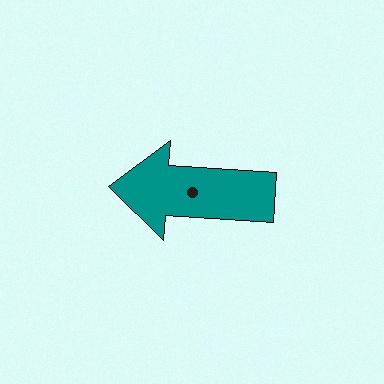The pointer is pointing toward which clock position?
Roughly 9 o'clock.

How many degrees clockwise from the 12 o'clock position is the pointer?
Approximately 274 degrees.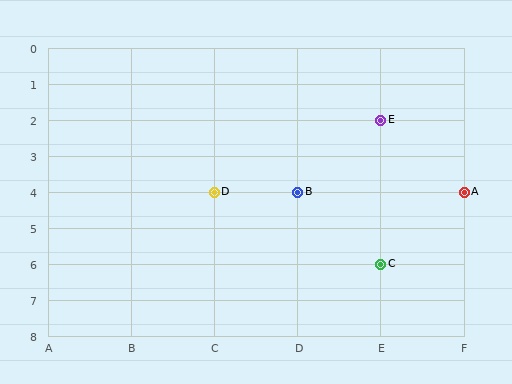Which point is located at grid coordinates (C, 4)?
Point D is at (C, 4).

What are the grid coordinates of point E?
Point E is at grid coordinates (E, 2).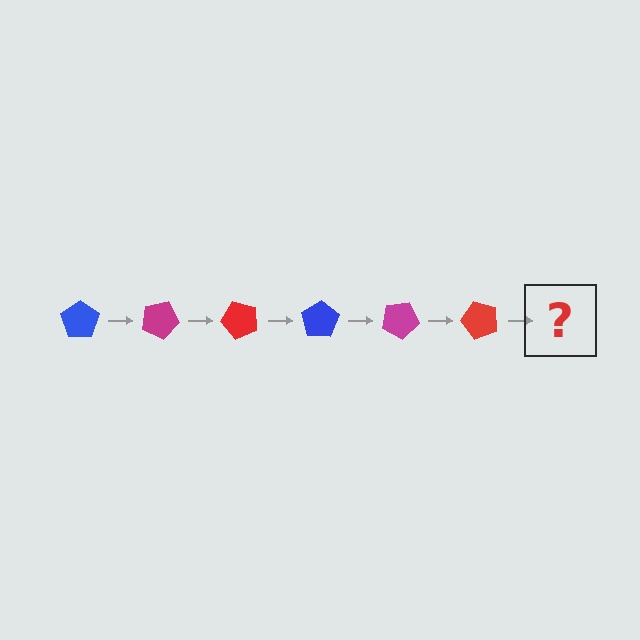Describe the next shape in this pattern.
It should be a blue pentagon, rotated 150 degrees from the start.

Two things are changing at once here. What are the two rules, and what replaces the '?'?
The two rules are that it rotates 25 degrees each step and the color cycles through blue, magenta, and red. The '?' should be a blue pentagon, rotated 150 degrees from the start.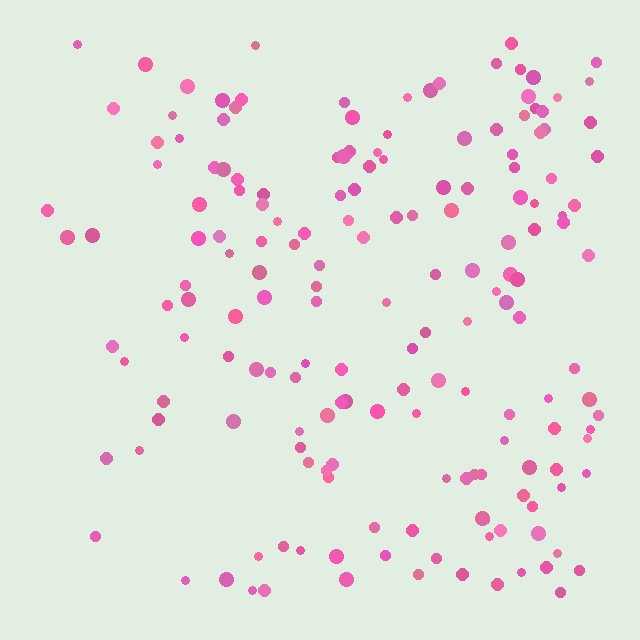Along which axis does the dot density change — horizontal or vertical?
Horizontal.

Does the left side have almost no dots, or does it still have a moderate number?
Still a moderate number, just noticeably fewer than the right.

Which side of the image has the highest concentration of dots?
The right.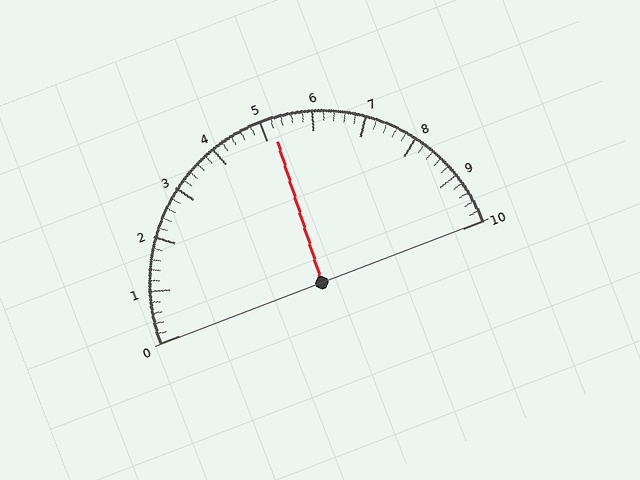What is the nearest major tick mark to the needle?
The nearest major tick mark is 5.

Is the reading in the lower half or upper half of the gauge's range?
The reading is in the upper half of the range (0 to 10).